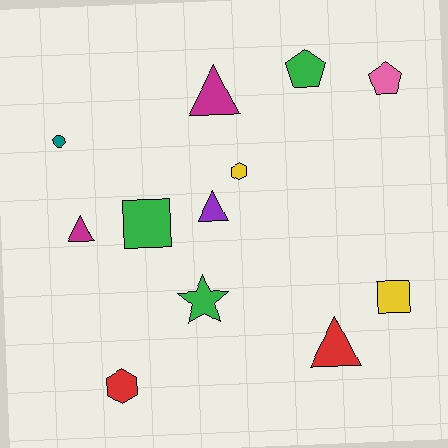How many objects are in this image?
There are 12 objects.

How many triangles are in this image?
There are 4 triangles.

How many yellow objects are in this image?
There are 2 yellow objects.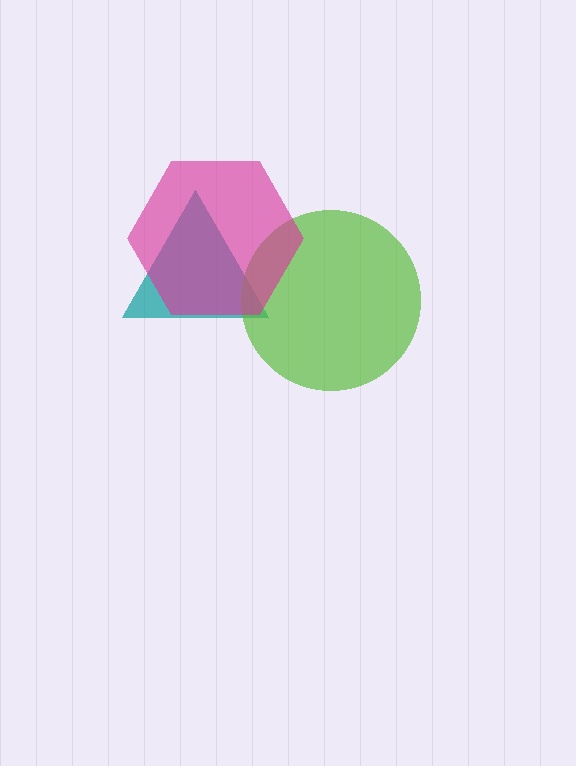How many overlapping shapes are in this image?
There are 3 overlapping shapes in the image.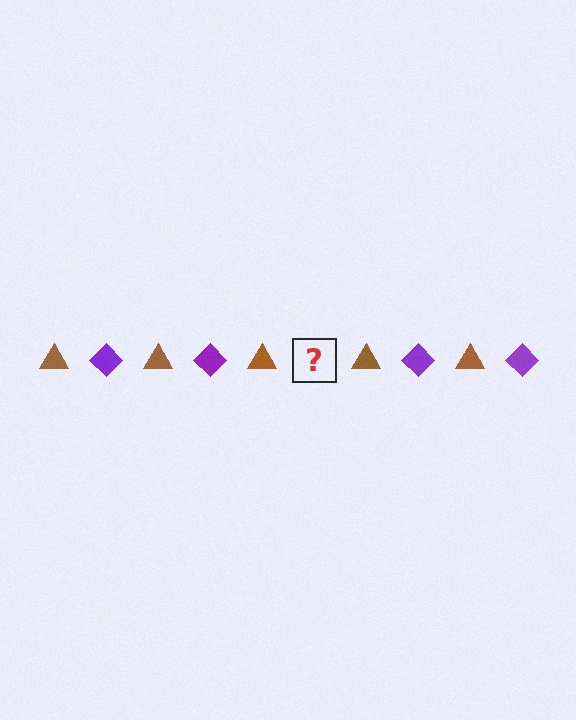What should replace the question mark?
The question mark should be replaced with a purple diamond.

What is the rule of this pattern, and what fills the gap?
The rule is that the pattern alternates between brown triangle and purple diamond. The gap should be filled with a purple diamond.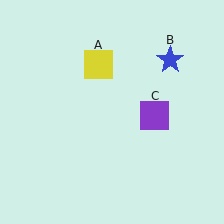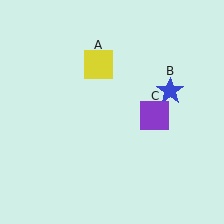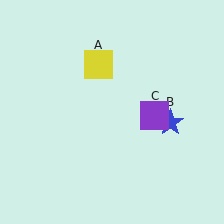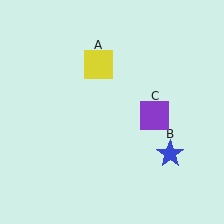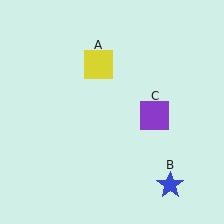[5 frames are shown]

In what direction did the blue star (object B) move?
The blue star (object B) moved down.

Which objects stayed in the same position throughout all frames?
Yellow square (object A) and purple square (object C) remained stationary.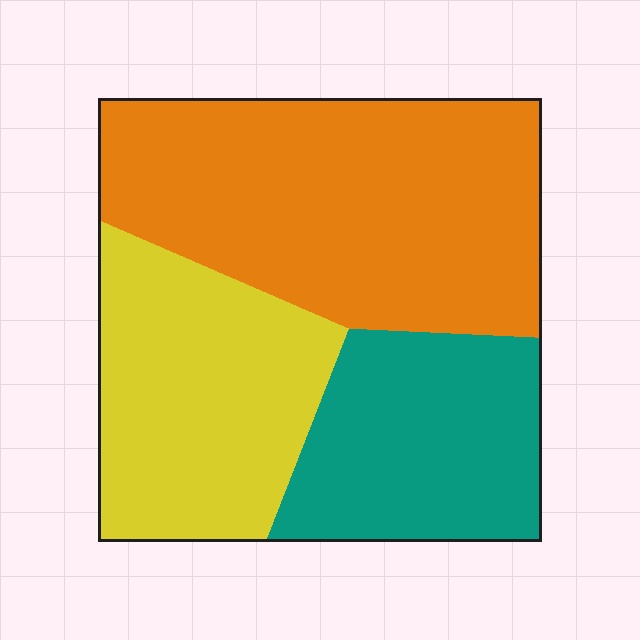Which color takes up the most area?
Orange, at roughly 45%.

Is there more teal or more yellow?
Yellow.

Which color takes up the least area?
Teal, at roughly 25%.